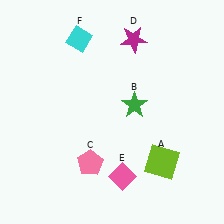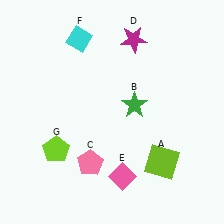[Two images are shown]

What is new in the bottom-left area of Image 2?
A lime pentagon (G) was added in the bottom-left area of Image 2.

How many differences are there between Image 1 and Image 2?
There is 1 difference between the two images.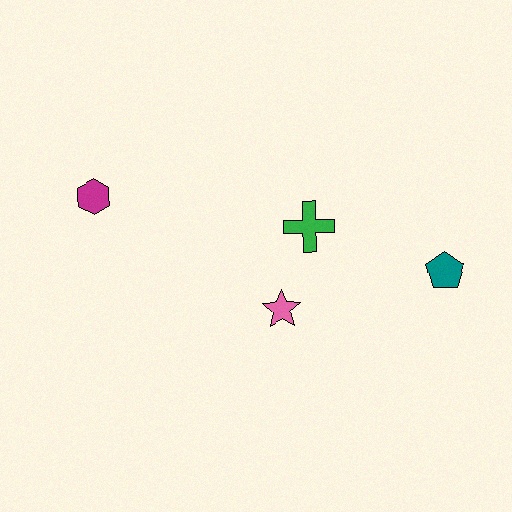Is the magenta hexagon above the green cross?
Yes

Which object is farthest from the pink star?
The magenta hexagon is farthest from the pink star.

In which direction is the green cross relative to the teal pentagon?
The green cross is to the left of the teal pentagon.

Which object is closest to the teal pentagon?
The green cross is closest to the teal pentagon.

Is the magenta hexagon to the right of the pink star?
No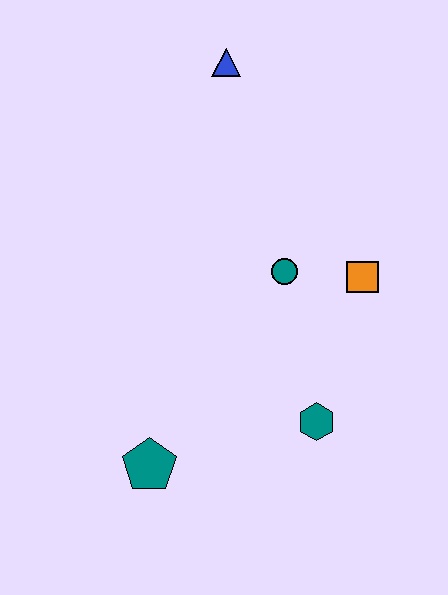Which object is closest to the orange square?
The teal circle is closest to the orange square.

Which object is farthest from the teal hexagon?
The blue triangle is farthest from the teal hexagon.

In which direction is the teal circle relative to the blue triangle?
The teal circle is below the blue triangle.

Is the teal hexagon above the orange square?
No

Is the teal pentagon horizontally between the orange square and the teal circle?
No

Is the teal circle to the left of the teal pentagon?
No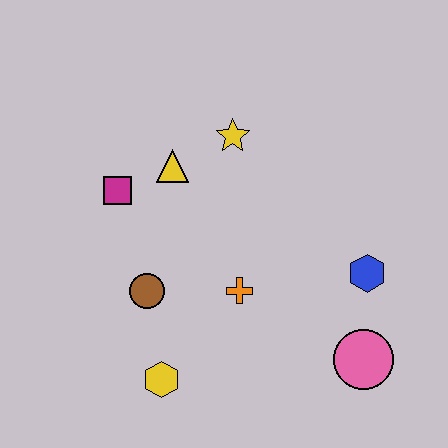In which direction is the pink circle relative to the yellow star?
The pink circle is below the yellow star.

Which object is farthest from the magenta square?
The pink circle is farthest from the magenta square.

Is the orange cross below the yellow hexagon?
No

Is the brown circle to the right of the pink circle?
No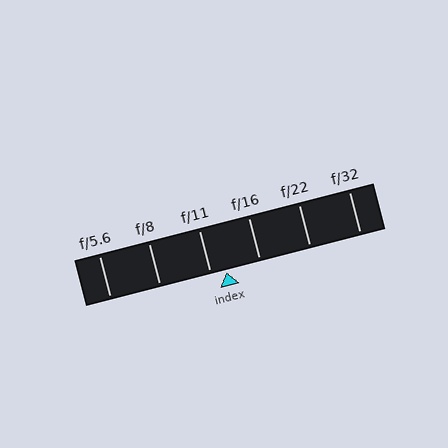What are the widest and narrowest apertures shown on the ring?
The widest aperture shown is f/5.6 and the narrowest is f/32.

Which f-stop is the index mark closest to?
The index mark is closest to f/11.